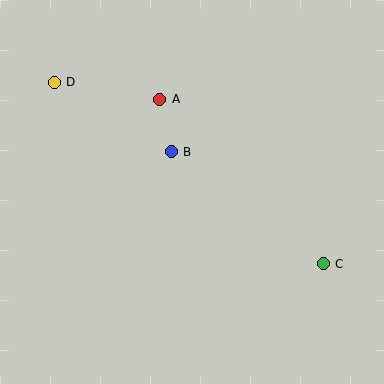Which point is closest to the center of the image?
Point B at (171, 152) is closest to the center.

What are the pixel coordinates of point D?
Point D is at (54, 82).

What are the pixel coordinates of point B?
Point B is at (171, 152).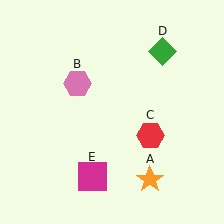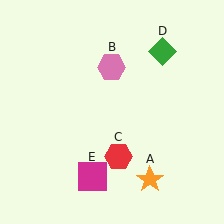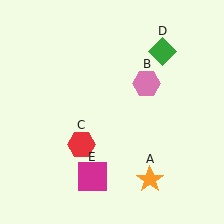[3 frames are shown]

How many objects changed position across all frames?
2 objects changed position: pink hexagon (object B), red hexagon (object C).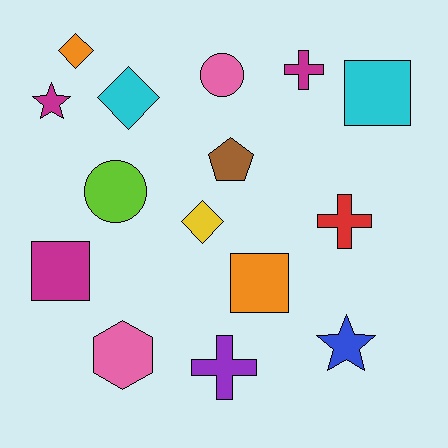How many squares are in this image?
There are 3 squares.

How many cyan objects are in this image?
There are 2 cyan objects.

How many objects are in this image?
There are 15 objects.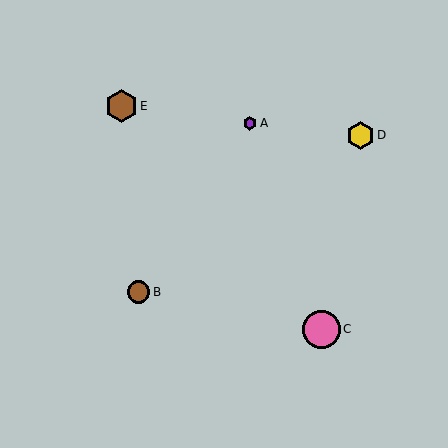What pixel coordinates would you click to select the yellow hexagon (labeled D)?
Click at (360, 135) to select the yellow hexagon D.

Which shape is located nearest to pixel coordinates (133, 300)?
The brown circle (labeled B) at (138, 292) is nearest to that location.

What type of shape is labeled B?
Shape B is a brown circle.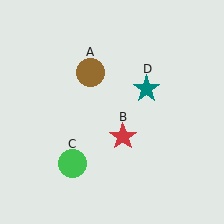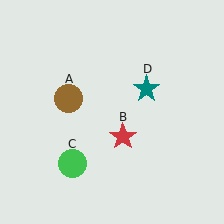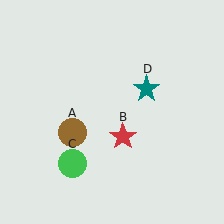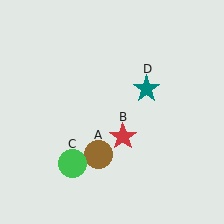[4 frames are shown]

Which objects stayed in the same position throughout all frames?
Red star (object B) and green circle (object C) and teal star (object D) remained stationary.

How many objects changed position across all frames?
1 object changed position: brown circle (object A).